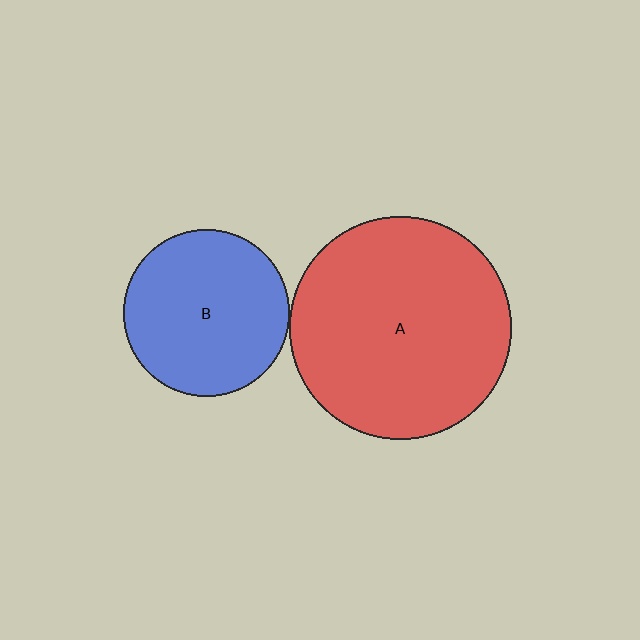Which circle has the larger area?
Circle A (red).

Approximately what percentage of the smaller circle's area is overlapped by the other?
Approximately 5%.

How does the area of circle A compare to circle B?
Approximately 1.8 times.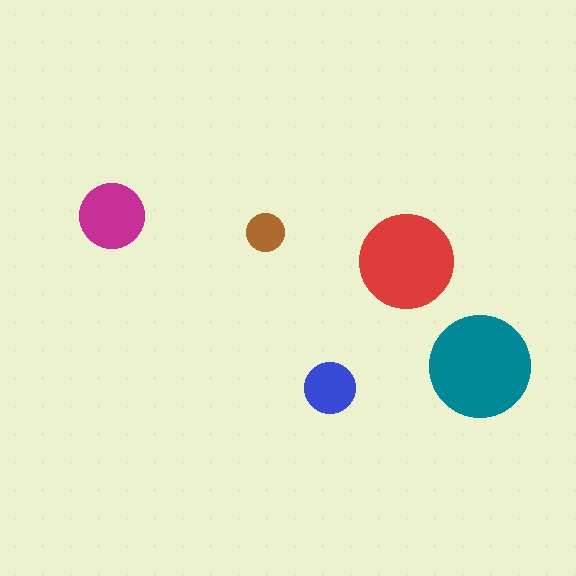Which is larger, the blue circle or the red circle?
The red one.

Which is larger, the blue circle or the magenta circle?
The magenta one.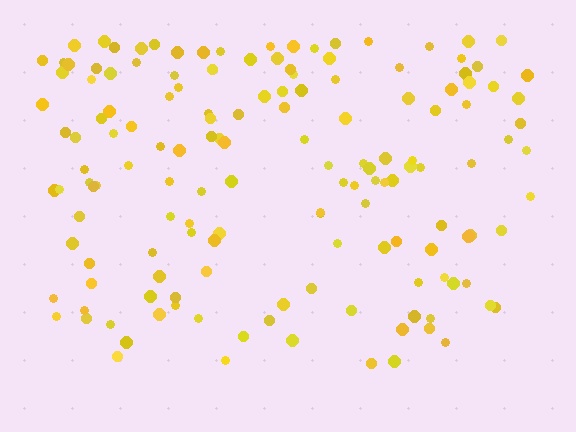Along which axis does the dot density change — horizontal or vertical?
Vertical.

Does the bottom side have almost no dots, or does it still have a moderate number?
Still a moderate number, just noticeably fewer than the top.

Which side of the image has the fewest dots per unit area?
The bottom.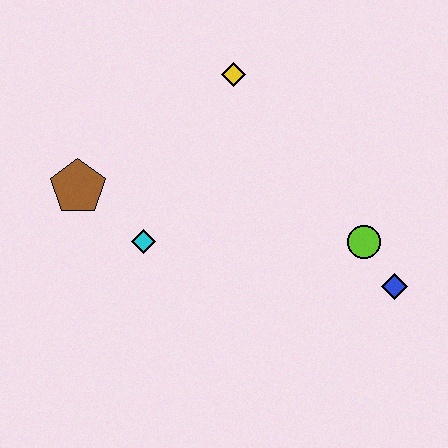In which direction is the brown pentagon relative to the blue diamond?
The brown pentagon is to the left of the blue diamond.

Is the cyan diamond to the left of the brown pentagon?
No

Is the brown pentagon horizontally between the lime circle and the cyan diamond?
No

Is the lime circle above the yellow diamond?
No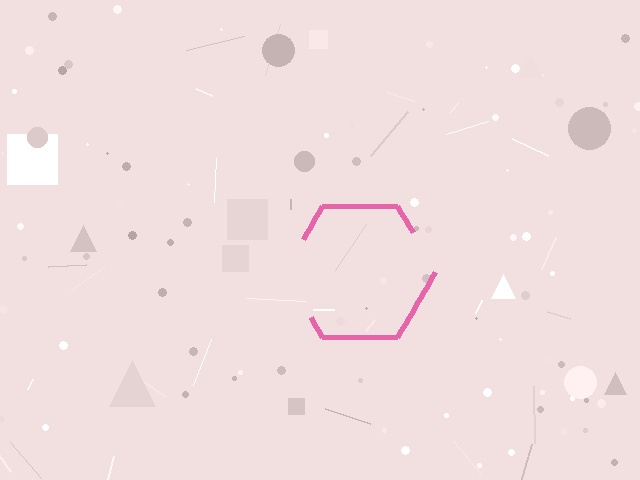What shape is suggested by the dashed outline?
The dashed outline suggests a hexagon.